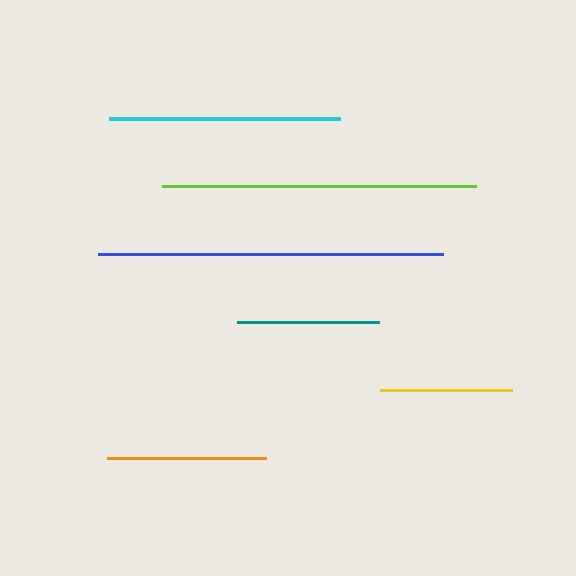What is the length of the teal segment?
The teal segment is approximately 143 pixels long.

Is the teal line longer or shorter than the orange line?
The orange line is longer than the teal line.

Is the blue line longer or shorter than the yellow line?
The blue line is longer than the yellow line.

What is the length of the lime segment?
The lime segment is approximately 314 pixels long.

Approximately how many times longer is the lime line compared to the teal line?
The lime line is approximately 2.2 times the length of the teal line.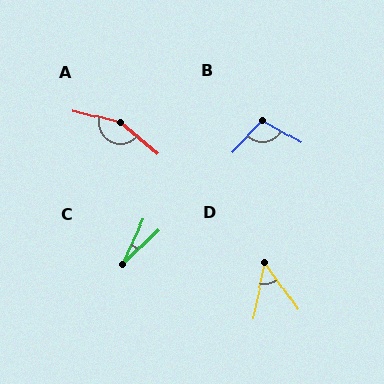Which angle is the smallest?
C, at approximately 20 degrees.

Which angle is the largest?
A, at approximately 155 degrees.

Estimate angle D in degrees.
Approximately 46 degrees.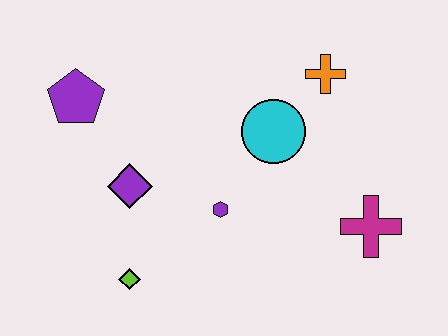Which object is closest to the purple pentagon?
The purple diamond is closest to the purple pentagon.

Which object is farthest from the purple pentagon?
The magenta cross is farthest from the purple pentagon.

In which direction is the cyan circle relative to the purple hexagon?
The cyan circle is above the purple hexagon.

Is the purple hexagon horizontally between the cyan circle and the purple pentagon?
Yes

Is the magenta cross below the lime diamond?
No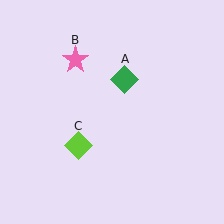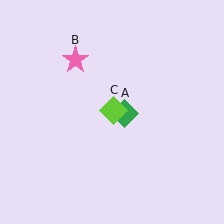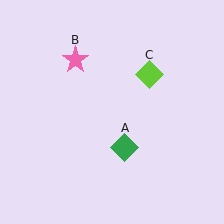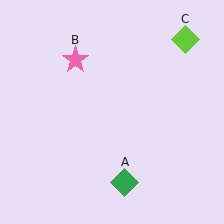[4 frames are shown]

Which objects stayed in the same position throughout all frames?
Pink star (object B) remained stationary.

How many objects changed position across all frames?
2 objects changed position: green diamond (object A), lime diamond (object C).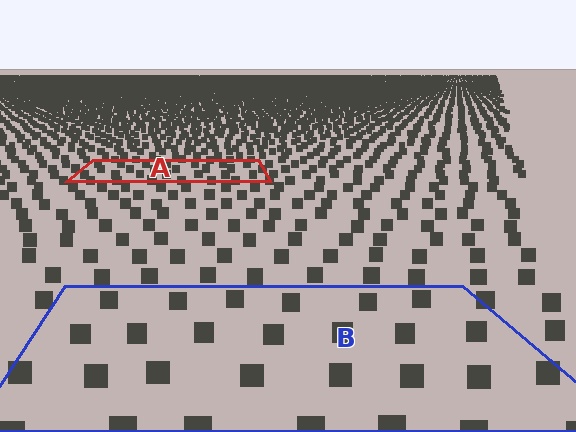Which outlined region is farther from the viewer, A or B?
Region A is farther from the viewer — the texture elements inside it appear smaller and more densely packed.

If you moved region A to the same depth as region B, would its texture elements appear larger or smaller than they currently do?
They would appear larger. At a closer depth, the same texture elements are projected at a bigger on-screen size.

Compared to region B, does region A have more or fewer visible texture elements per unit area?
Region A has more texture elements per unit area — they are packed more densely because it is farther away.